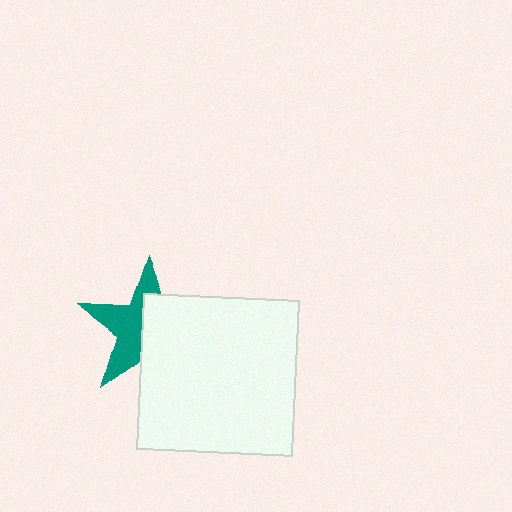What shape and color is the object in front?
The object in front is a white square.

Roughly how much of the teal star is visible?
About half of it is visible (roughly 50%).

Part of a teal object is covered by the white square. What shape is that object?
It is a star.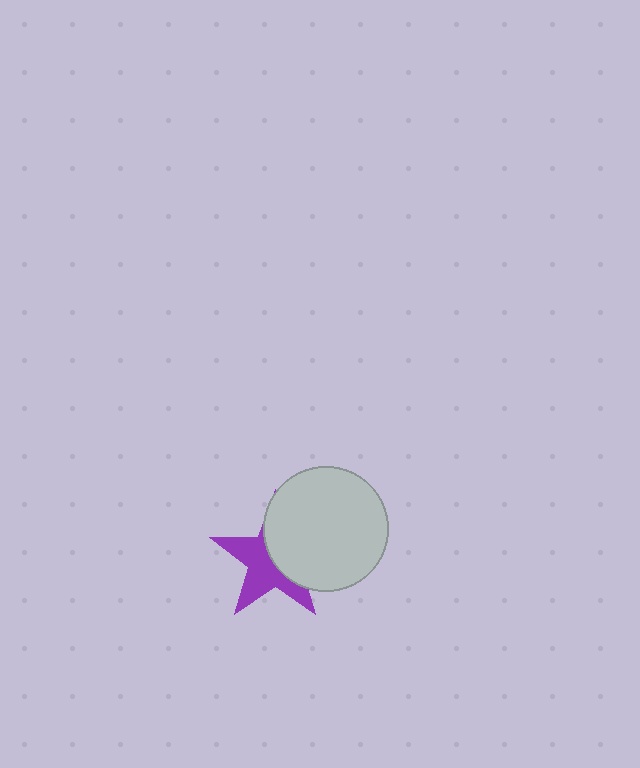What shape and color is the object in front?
The object in front is a light gray circle.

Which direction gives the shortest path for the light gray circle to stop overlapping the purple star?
Moving right gives the shortest separation.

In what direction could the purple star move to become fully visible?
The purple star could move left. That would shift it out from behind the light gray circle entirely.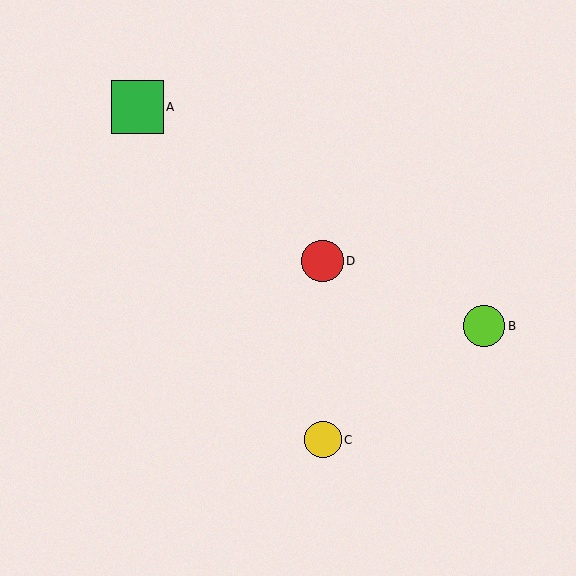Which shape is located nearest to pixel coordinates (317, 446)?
The yellow circle (labeled C) at (323, 440) is nearest to that location.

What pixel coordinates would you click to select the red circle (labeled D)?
Click at (322, 261) to select the red circle D.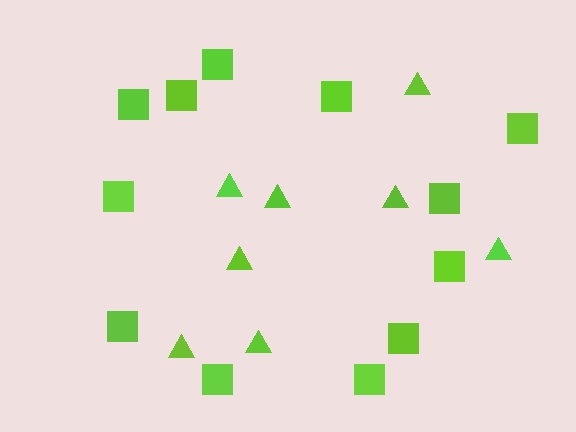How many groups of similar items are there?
There are 2 groups: one group of triangles (8) and one group of squares (12).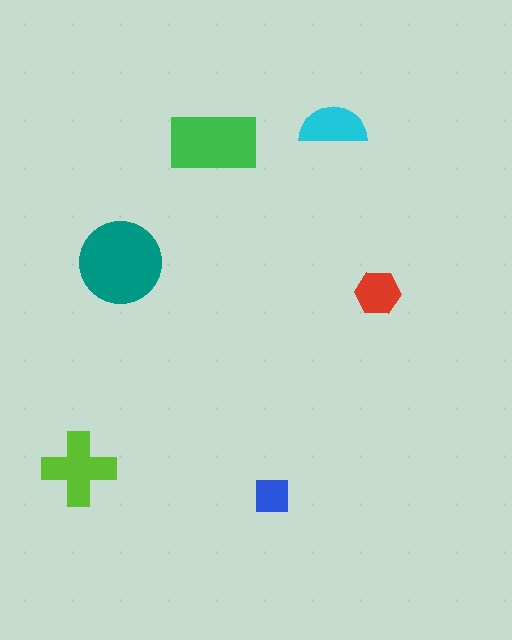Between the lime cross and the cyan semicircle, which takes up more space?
The lime cross.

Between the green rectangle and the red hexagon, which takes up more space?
The green rectangle.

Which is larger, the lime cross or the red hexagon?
The lime cross.